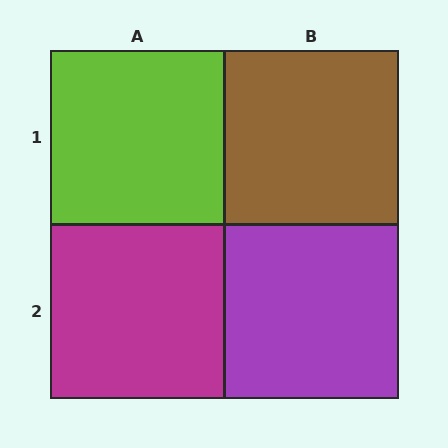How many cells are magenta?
1 cell is magenta.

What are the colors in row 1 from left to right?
Lime, brown.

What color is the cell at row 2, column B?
Purple.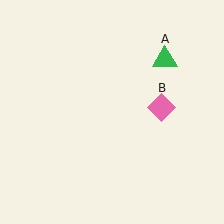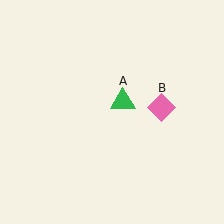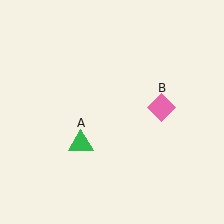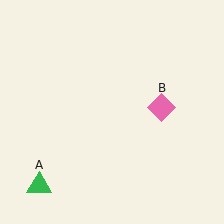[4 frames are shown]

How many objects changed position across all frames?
1 object changed position: green triangle (object A).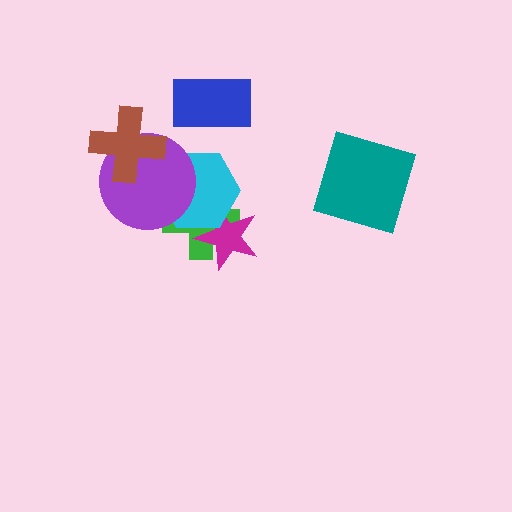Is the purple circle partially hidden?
Yes, it is partially covered by another shape.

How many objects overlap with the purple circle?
3 objects overlap with the purple circle.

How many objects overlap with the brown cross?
1 object overlaps with the brown cross.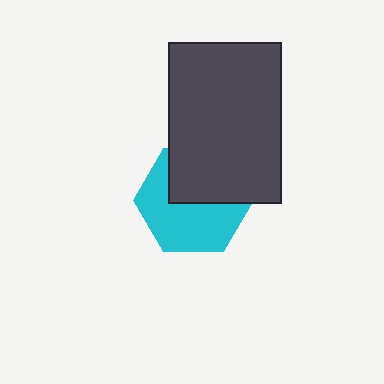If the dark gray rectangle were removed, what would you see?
You would see the complete cyan hexagon.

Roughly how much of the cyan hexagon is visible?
About half of it is visible (roughly 57%).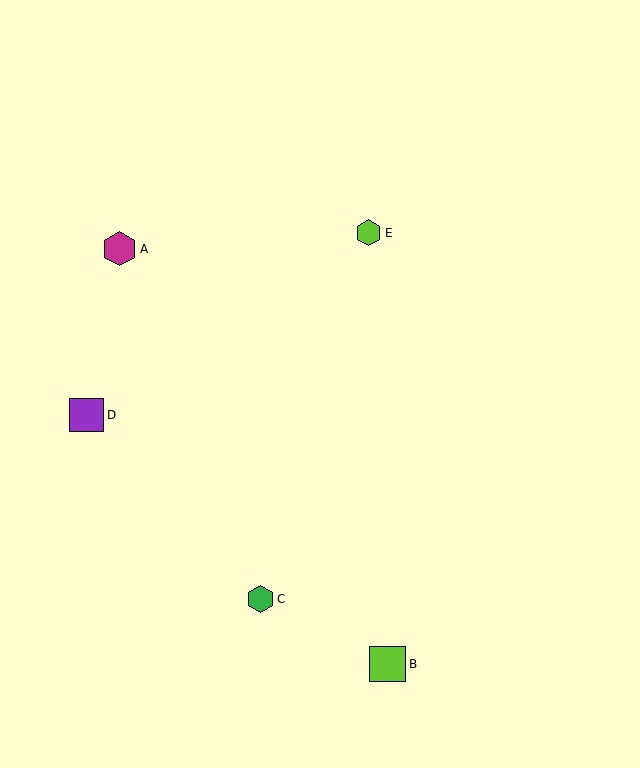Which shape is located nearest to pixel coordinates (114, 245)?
The magenta hexagon (labeled A) at (120, 249) is nearest to that location.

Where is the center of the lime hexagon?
The center of the lime hexagon is at (369, 233).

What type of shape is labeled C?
Shape C is a green hexagon.